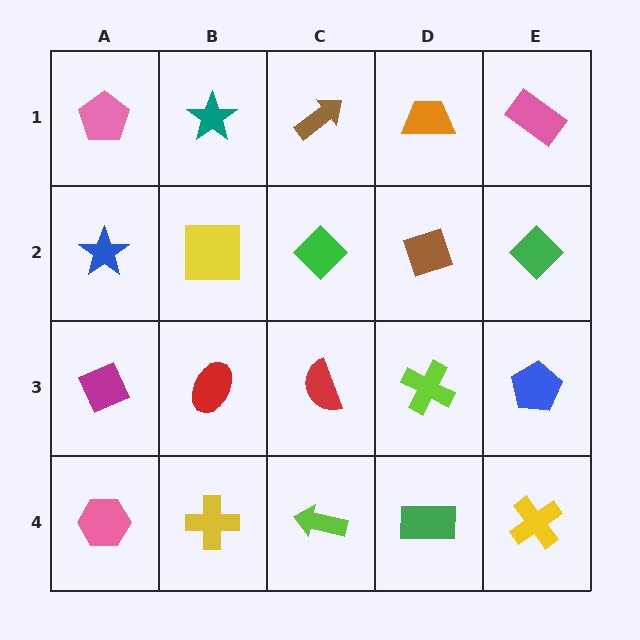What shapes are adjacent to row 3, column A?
A blue star (row 2, column A), a pink hexagon (row 4, column A), a red ellipse (row 3, column B).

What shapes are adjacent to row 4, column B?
A red ellipse (row 3, column B), a pink hexagon (row 4, column A), a lime arrow (row 4, column C).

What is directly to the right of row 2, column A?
A yellow square.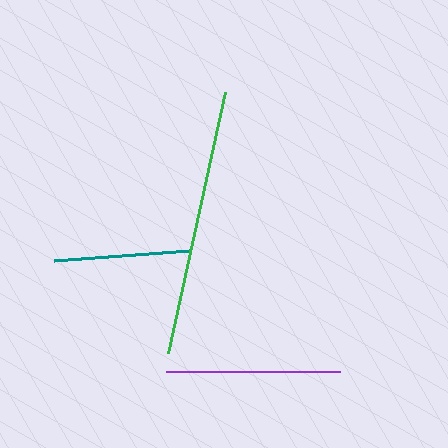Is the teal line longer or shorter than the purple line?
The purple line is longer than the teal line.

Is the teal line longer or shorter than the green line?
The green line is longer than the teal line.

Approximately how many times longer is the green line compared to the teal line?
The green line is approximately 2.0 times the length of the teal line.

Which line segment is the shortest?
The teal line is the shortest at approximately 136 pixels.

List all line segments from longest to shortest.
From longest to shortest: green, purple, teal.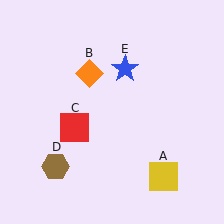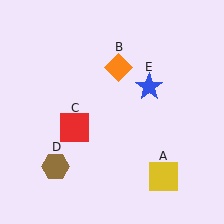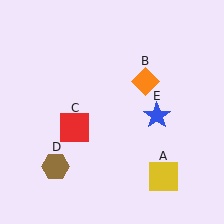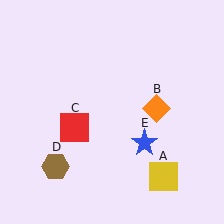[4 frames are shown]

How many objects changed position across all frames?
2 objects changed position: orange diamond (object B), blue star (object E).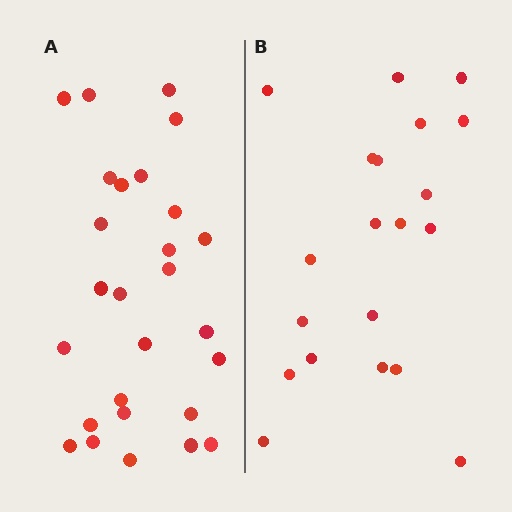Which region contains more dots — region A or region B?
Region A (the left region) has more dots.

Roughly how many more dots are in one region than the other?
Region A has roughly 8 or so more dots than region B.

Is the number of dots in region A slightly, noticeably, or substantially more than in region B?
Region A has noticeably more, but not dramatically so. The ratio is roughly 1.4 to 1.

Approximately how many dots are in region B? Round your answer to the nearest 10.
About 20 dots.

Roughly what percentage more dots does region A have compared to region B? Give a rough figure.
About 35% more.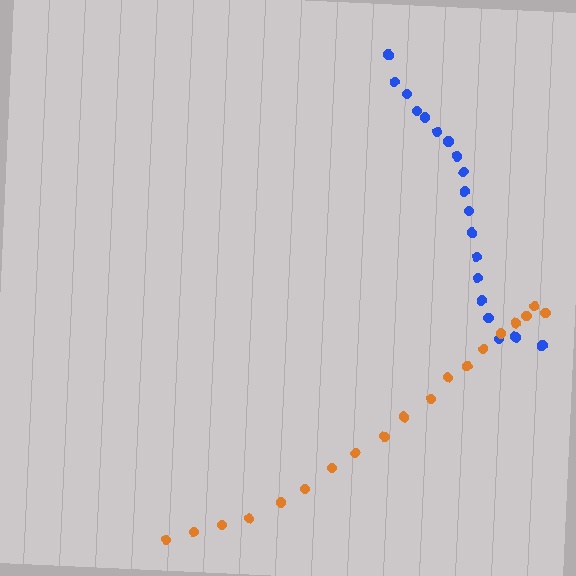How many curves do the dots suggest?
There are 2 distinct paths.